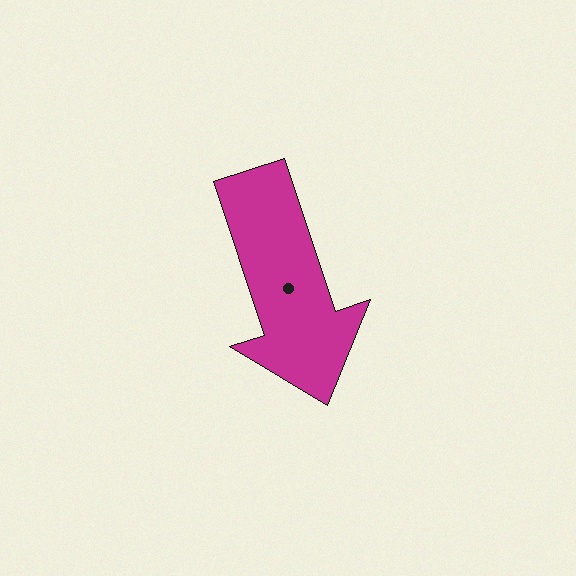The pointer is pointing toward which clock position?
Roughly 5 o'clock.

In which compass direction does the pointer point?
South.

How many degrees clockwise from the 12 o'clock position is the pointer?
Approximately 162 degrees.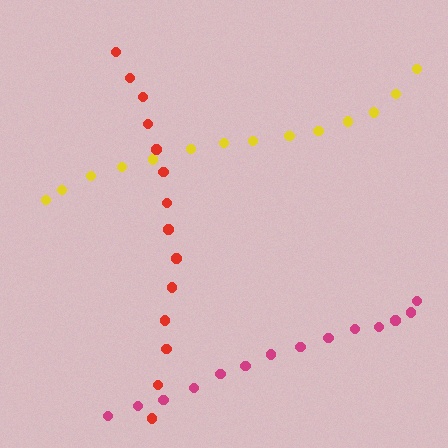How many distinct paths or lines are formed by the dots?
There are 3 distinct paths.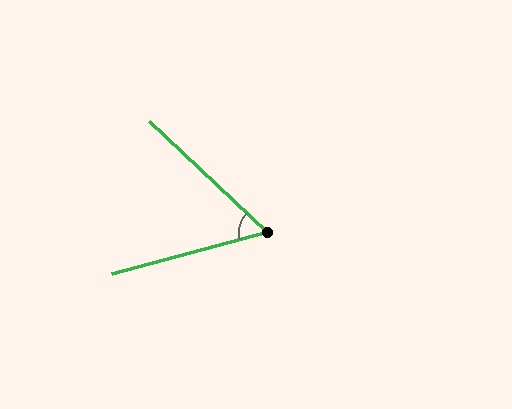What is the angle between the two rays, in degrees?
Approximately 58 degrees.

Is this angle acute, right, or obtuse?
It is acute.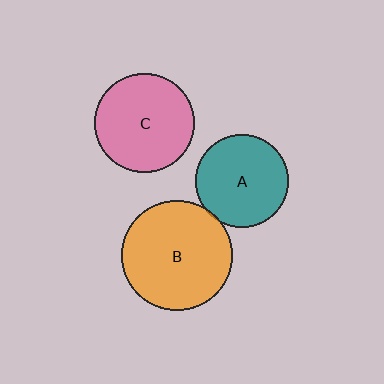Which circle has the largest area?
Circle B (orange).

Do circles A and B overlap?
Yes.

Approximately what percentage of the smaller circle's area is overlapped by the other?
Approximately 5%.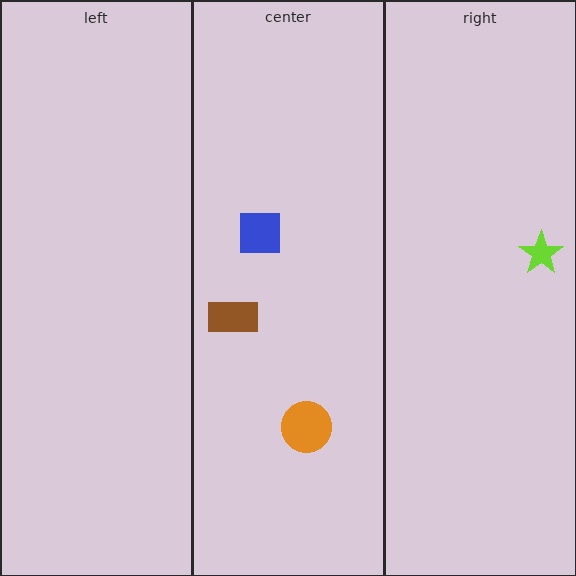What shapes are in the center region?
The blue square, the brown rectangle, the orange circle.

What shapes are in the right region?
The lime star.